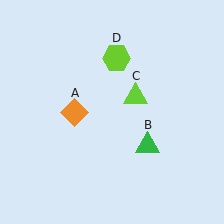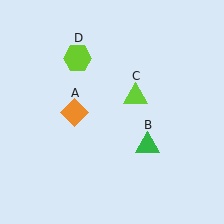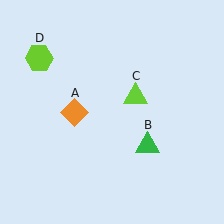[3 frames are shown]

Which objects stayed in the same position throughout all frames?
Orange diamond (object A) and green triangle (object B) and lime triangle (object C) remained stationary.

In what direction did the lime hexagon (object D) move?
The lime hexagon (object D) moved left.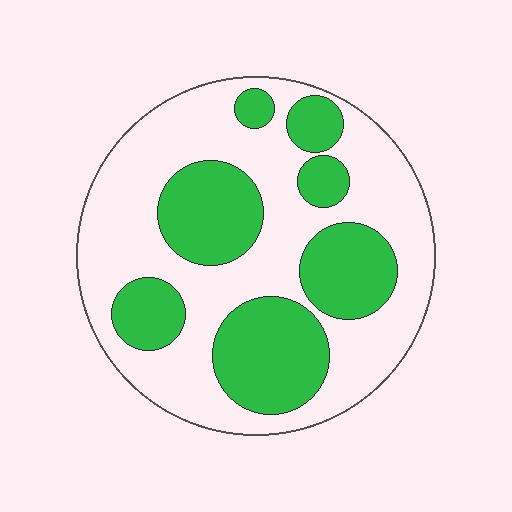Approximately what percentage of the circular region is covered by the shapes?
Approximately 35%.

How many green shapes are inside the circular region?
7.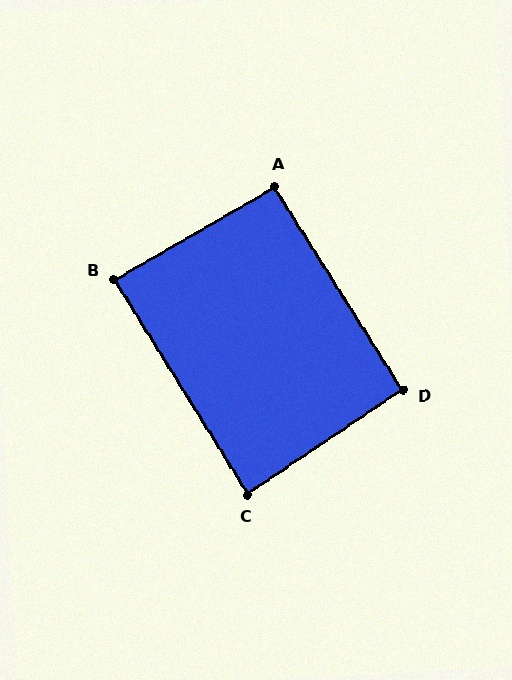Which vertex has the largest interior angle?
A, at approximately 92 degrees.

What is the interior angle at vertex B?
Approximately 88 degrees (approximately right).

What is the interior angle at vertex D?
Approximately 92 degrees (approximately right).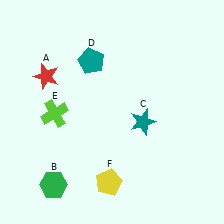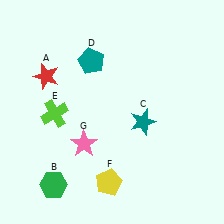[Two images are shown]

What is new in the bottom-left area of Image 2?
A pink star (G) was added in the bottom-left area of Image 2.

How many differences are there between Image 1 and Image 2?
There is 1 difference between the two images.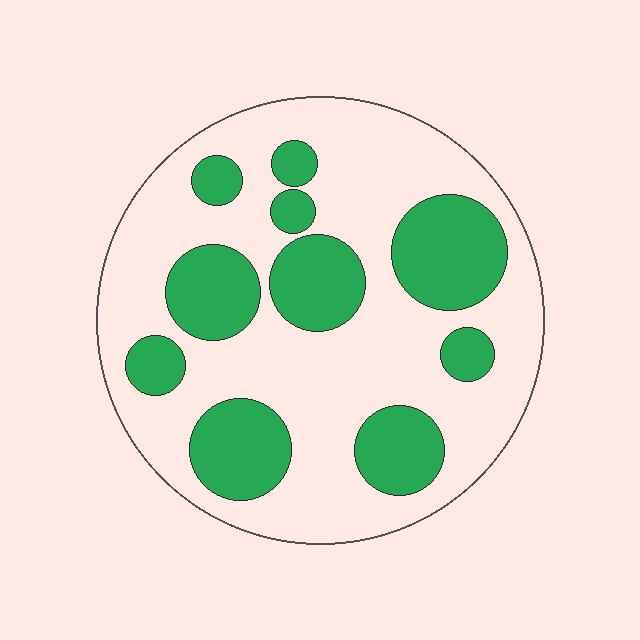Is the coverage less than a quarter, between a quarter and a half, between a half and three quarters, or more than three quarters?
Between a quarter and a half.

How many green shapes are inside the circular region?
10.